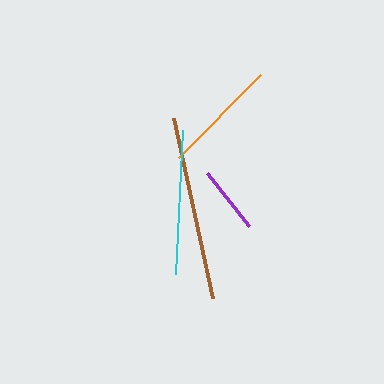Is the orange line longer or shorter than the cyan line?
The cyan line is longer than the orange line.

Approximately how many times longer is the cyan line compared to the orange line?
The cyan line is approximately 1.2 times the length of the orange line.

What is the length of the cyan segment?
The cyan segment is approximately 144 pixels long.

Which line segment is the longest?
The brown line is the longest at approximately 184 pixels.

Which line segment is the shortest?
The purple line is the shortest at approximately 68 pixels.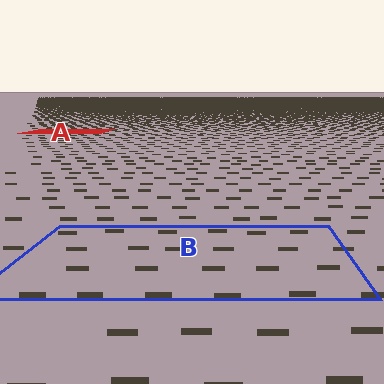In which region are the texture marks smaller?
The texture marks are smaller in region A, because it is farther away.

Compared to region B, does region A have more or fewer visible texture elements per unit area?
Region A has more texture elements per unit area — they are packed more densely because it is farther away.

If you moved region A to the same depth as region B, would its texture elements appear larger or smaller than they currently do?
They would appear larger. At a closer depth, the same texture elements are projected at a bigger on-screen size.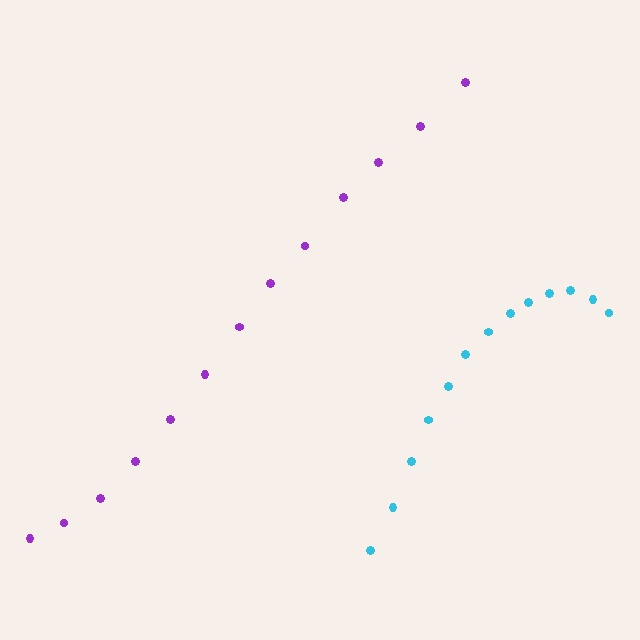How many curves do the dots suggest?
There are 2 distinct paths.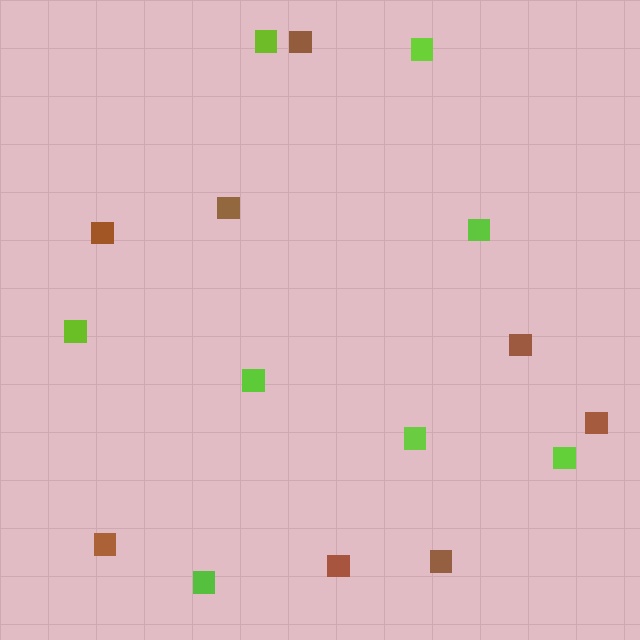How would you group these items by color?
There are 2 groups: one group of brown squares (8) and one group of lime squares (8).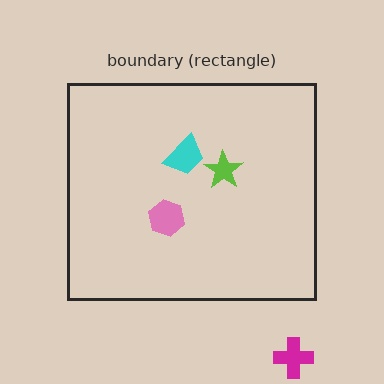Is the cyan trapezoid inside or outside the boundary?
Inside.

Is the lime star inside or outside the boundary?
Inside.